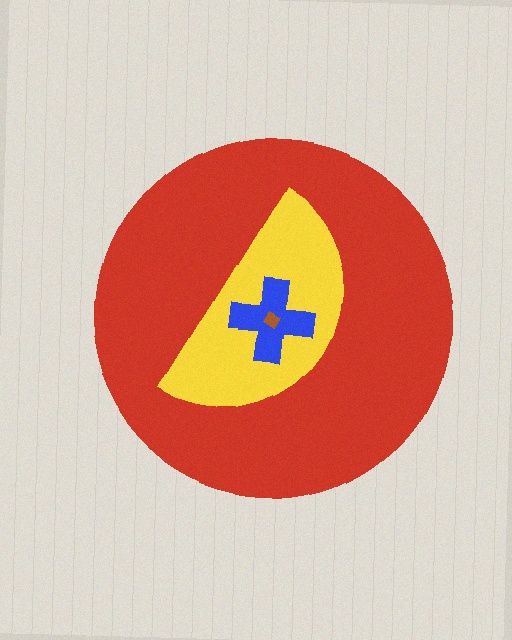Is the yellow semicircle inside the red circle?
Yes.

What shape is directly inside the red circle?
The yellow semicircle.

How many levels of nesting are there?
4.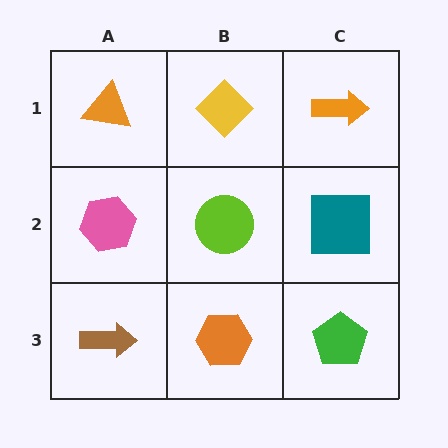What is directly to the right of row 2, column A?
A lime circle.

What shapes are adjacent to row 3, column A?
A pink hexagon (row 2, column A), an orange hexagon (row 3, column B).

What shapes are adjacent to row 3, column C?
A teal square (row 2, column C), an orange hexagon (row 3, column B).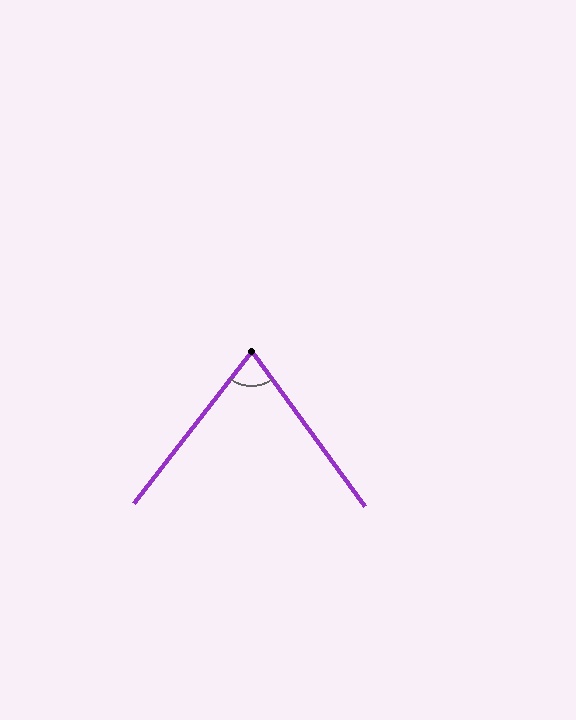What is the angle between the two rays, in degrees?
Approximately 74 degrees.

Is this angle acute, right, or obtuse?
It is acute.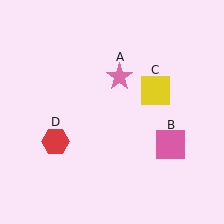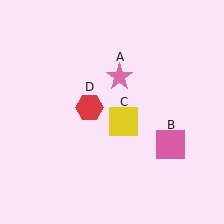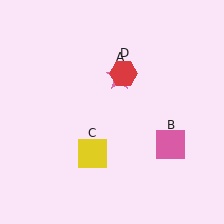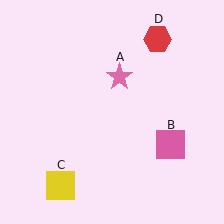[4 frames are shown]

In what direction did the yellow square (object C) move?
The yellow square (object C) moved down and to the left.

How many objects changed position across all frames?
2 objects changed position: yellow square (object C), red hexagon (object D).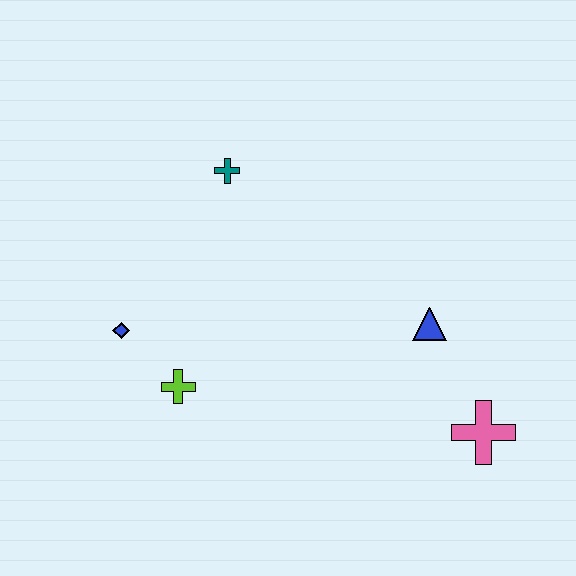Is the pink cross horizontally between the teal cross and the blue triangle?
No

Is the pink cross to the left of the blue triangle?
No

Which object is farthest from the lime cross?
The pink cross is farthest from the lime cross.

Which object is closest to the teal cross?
The blue diamond is closest to the teal cross.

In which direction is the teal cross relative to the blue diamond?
The teal cross is above the blue diamond.